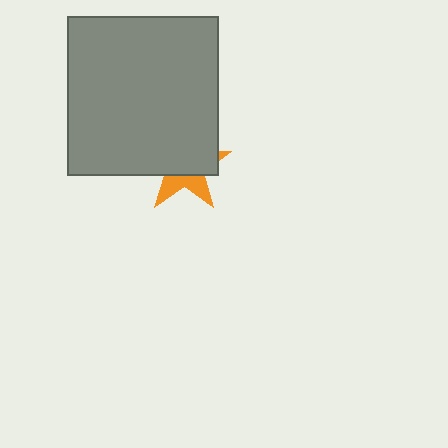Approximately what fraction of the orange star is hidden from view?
Roughly 64% of the orange star is hidden behind the gray rectangle.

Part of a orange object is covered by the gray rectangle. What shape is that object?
It is a star.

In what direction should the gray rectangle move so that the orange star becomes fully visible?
The gray rectangle should move up. That is the shortest direction to clear the overlap and leave the orange star fully visible.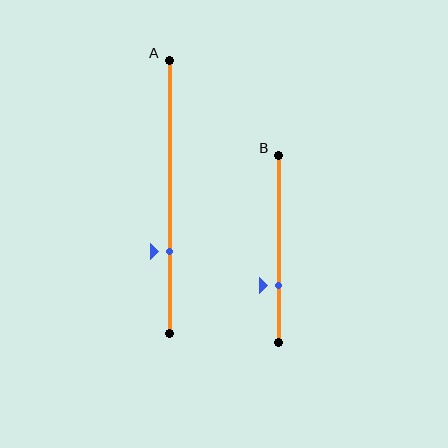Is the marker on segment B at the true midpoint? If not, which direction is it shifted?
No, the marker on segment B is shifted downward by about 20% of the segment length.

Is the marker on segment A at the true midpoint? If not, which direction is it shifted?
No, the marker on segment A is shifted downward by about 20% of the segment length.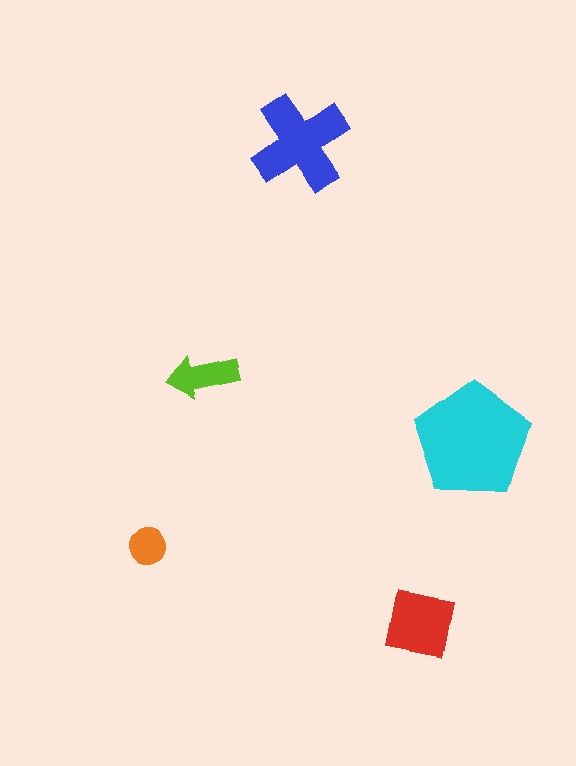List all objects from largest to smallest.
The cyan pentagon, the blue cross, the red square, the lime arrow, the orange circle.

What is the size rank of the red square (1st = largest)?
3rd.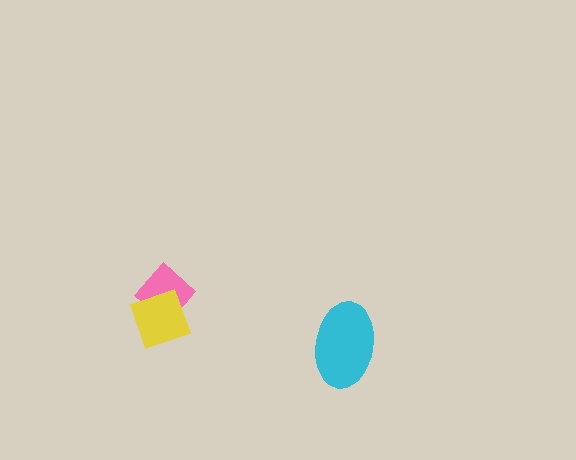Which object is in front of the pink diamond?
The yellow diamond is in front of the pink diamond.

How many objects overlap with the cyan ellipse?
0 objects overlap with the cyan ellipse.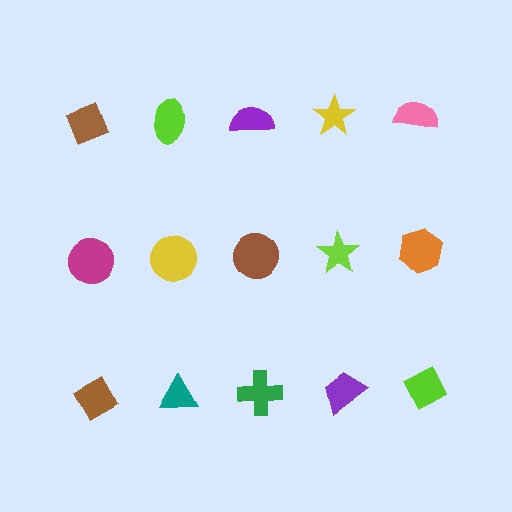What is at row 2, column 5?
An orange hexagon.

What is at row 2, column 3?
A brown circle.